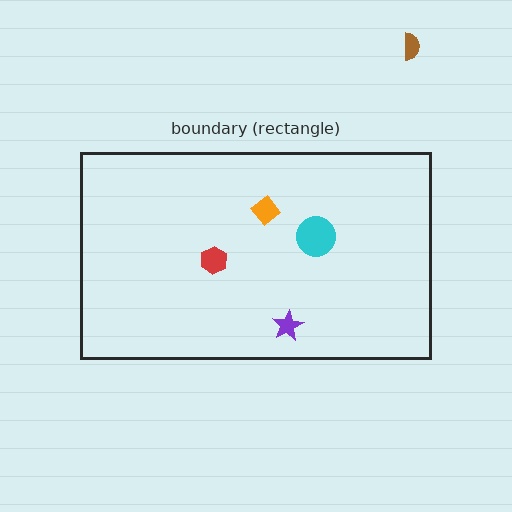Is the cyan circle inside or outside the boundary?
Inside.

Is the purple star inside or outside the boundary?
Inside.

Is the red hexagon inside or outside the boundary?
Inside.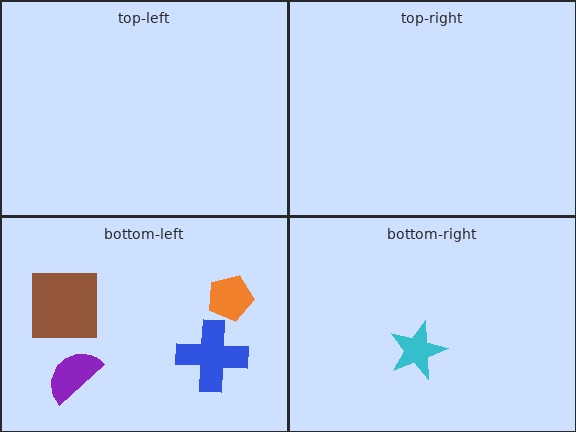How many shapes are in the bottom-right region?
1.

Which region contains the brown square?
The bottom-left region.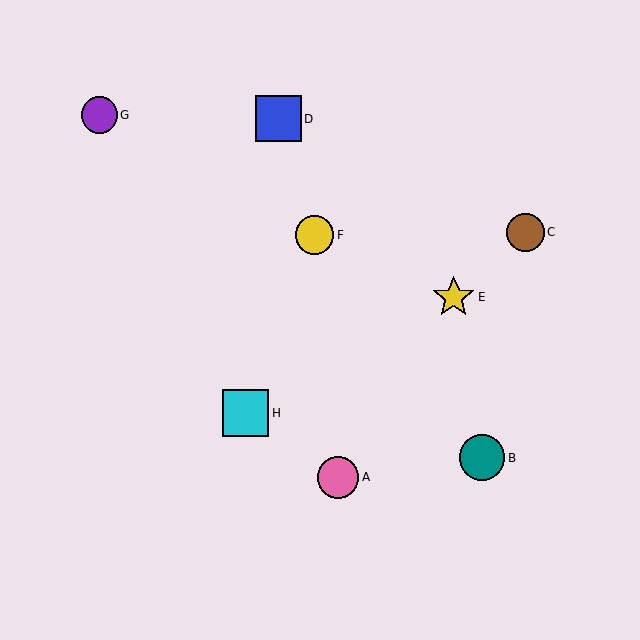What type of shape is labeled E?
Shape E is a yellow star.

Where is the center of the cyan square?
The center of the cyan square is at (245, 413).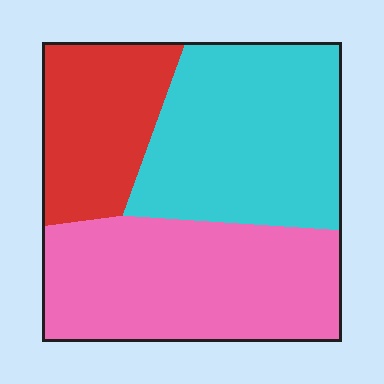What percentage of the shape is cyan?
Cyan takes up about three eighths (3/8) of the shape.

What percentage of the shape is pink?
Pink covers roughly 40% of the shape.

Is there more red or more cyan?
Cyan.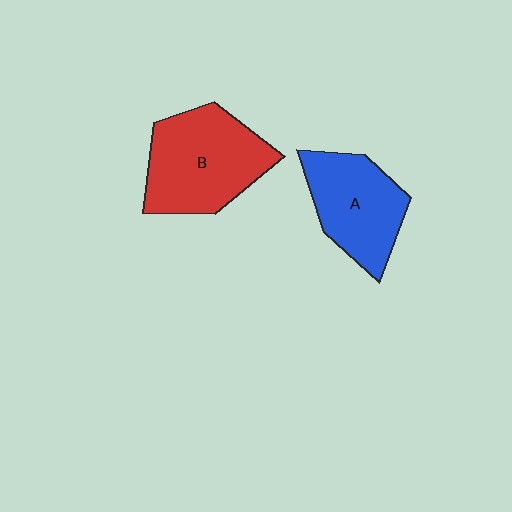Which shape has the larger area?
Shape B (red).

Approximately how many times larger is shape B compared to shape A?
Approximately 1.2 times.